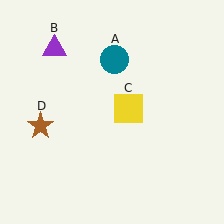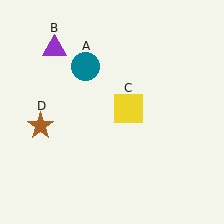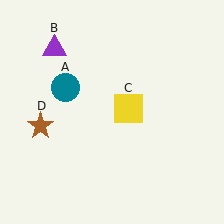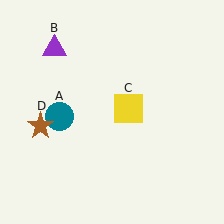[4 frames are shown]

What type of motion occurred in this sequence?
The teal circle (object A) rotated counterclockwise around the center of the scene.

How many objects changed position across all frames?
1 object changed position: teal circle (object A).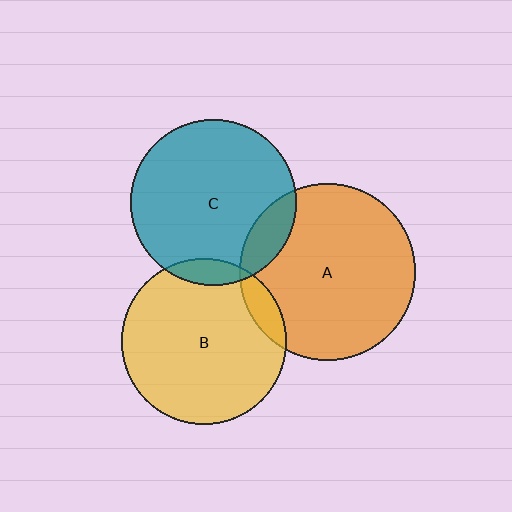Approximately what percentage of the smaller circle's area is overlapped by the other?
Approximately 15%.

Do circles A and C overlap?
Yes.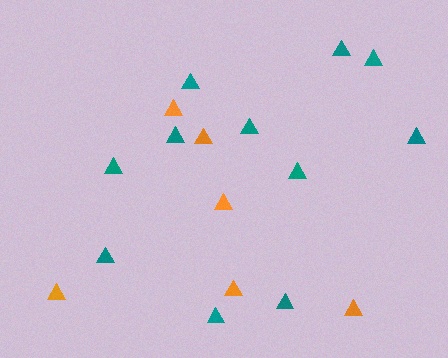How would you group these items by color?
There are 2 groups: one group of orange triangles (6) and one group of teal triangles (11).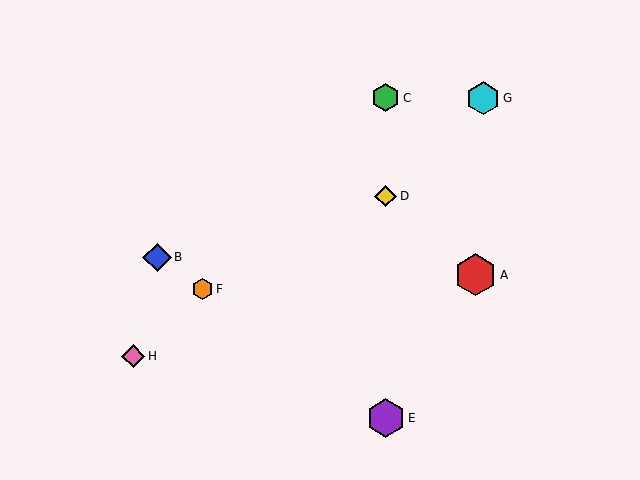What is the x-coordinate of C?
Object C is at x≈386.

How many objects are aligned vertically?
3 objects (C, D, E) are aligned vertically.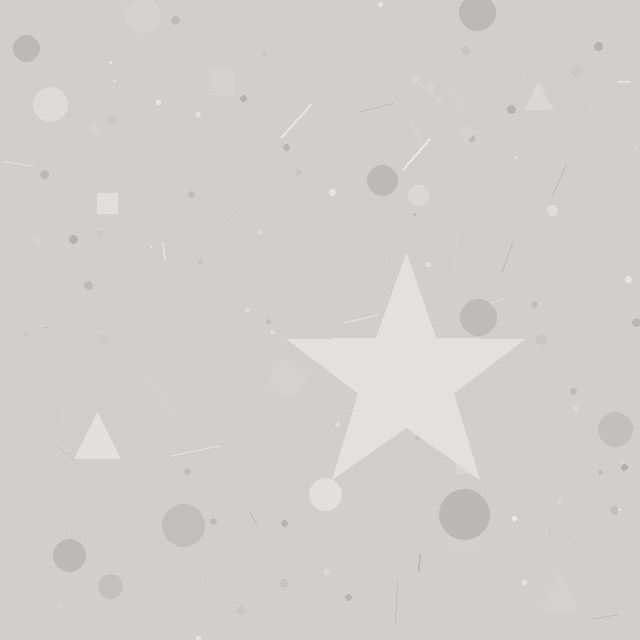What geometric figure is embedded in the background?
A star is embedded in the background.